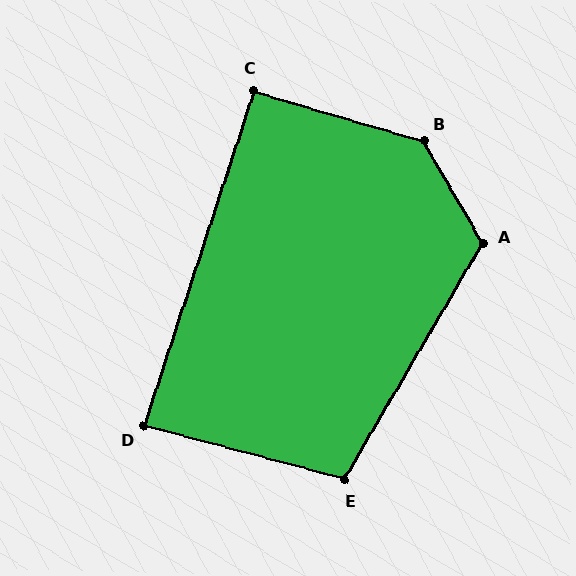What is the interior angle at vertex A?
Approximately 120 degrees (obtuse).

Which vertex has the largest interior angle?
B, at approximately 137 degrees.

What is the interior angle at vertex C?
Approximately 92 degrees (approximately right).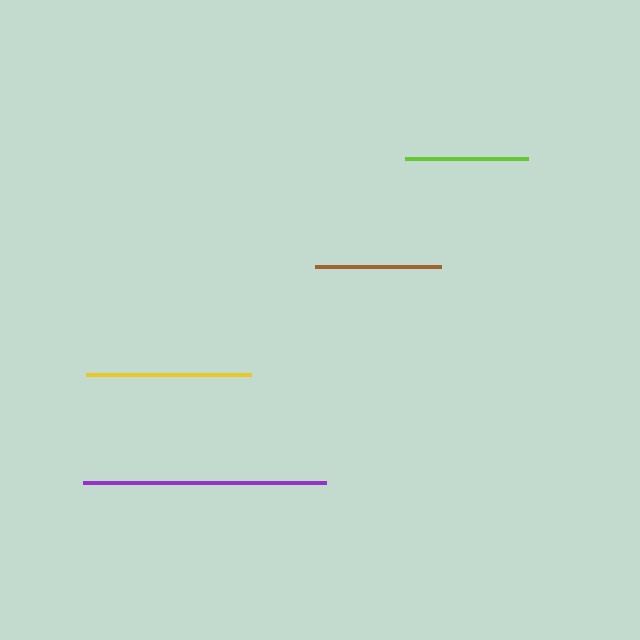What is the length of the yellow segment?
The yellow segment is approximately 165 pixels long.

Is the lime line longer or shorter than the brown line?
The brown line is longer than the lime line.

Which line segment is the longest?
The purple line is the longest at approximately 243 pixels.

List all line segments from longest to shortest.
From longest to shortest: purple, yellow, brown, lime.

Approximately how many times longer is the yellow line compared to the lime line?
The yellow line is approximately 1.3 times the length of the lime line.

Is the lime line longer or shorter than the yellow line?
The yellow line is longer than the lime line.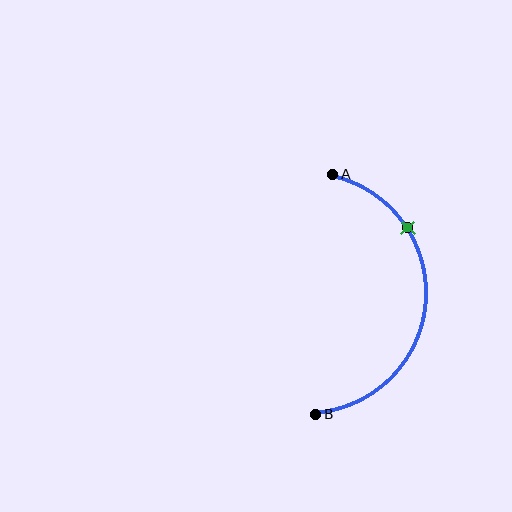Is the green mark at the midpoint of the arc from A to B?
No. The green mark lies on the arc but is closer to endpoint A. The arc midpoint would be at the point on the curve equidistant along the arc from both A and B.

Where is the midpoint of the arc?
The arc midpoint is the point on the curve farthest from the straight line joining A and B. It sits to the right of that line.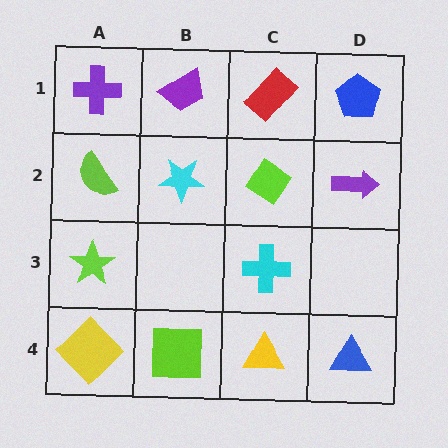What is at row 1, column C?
A red rectangle.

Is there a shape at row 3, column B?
No, that cell is empty.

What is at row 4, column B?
A lime square.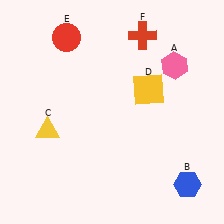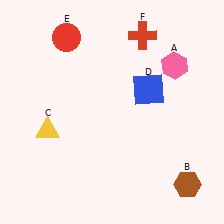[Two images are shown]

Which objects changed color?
B changed from blue to brown. D changed from yellow to blue.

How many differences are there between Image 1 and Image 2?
There are 2 differences between the two images.